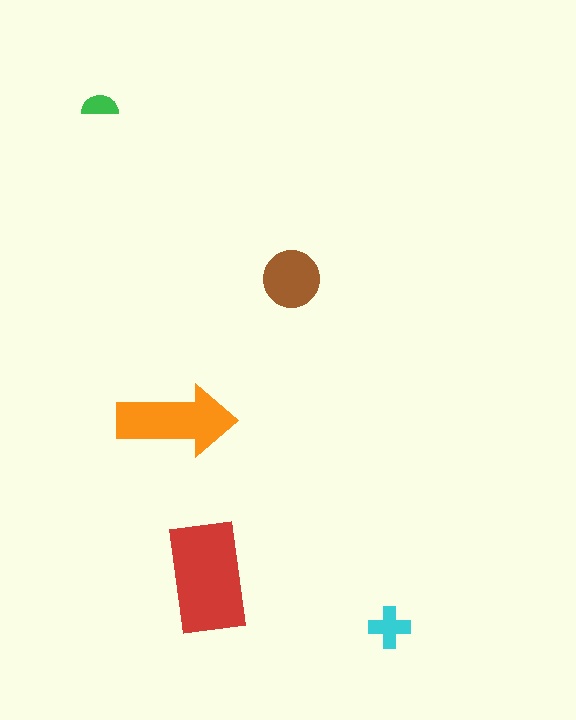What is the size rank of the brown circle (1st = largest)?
3rd.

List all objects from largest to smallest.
The red rectangle, the orange arrow, the brown circle, the cyan cross, the green semicircle.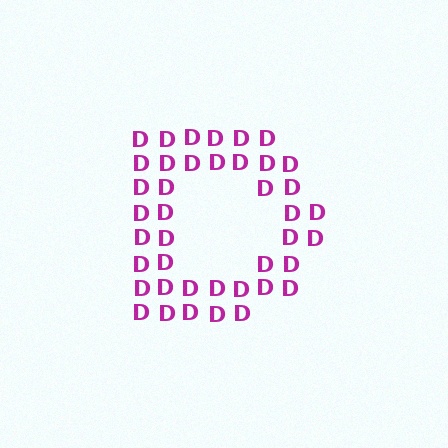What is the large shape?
The large shape is the letter D.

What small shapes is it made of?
It is made of small letter D's.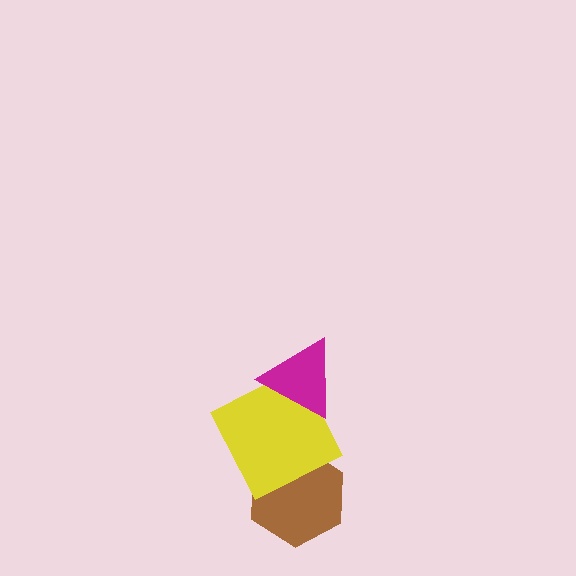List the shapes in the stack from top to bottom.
From top to bottom: the magenta triangle, the yellow square, the brown hexagon.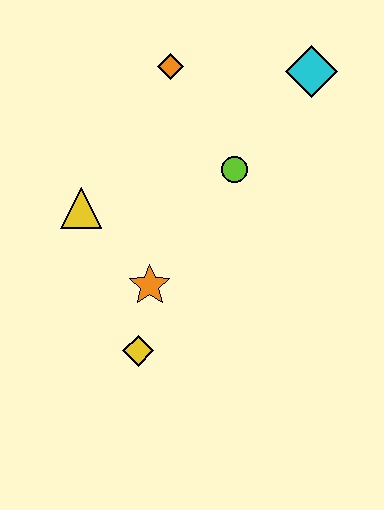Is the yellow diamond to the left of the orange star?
Yes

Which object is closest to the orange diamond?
The lime circle is closest to the orange diamond.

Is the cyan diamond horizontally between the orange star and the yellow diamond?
No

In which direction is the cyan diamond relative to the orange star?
The cyan diamond is above the orange star.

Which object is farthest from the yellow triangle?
The cyan diamond is farthest from the yellow triangle.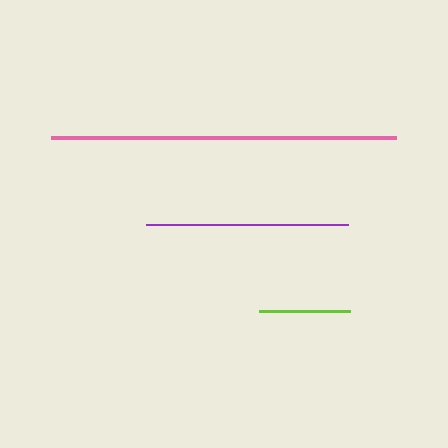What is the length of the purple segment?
The purple segment is approximately 203 pixels long.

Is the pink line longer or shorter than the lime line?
The pink line is longer than the lime line.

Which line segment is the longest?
The pink line is the longest at approximately 346 pixels.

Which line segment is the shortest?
The lime line is the shortest at approximately 91 pixels.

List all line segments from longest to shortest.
From longest to shortest: pink, purple, lime.